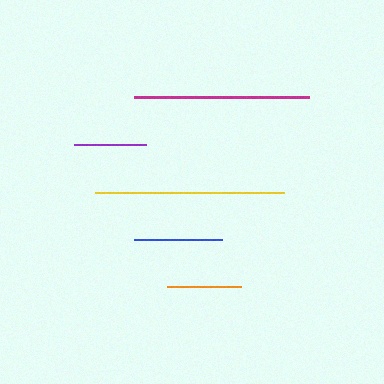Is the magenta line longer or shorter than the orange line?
The magenta line is longer than the orange line.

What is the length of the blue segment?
The blue segment is approximately 88 pixels long.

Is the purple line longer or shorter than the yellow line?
The yellow line is longer than the purple line.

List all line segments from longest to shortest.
From longest to shortest: yellow, magenta, blue, orange, purple.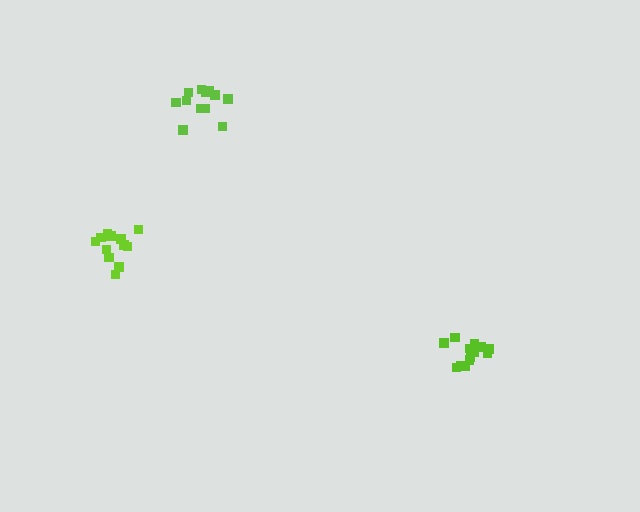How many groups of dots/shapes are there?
There are 3 groups.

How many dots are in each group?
Group 1: 12 dots, Group 2: 13 dots, Group 3: 13 dots (38 total).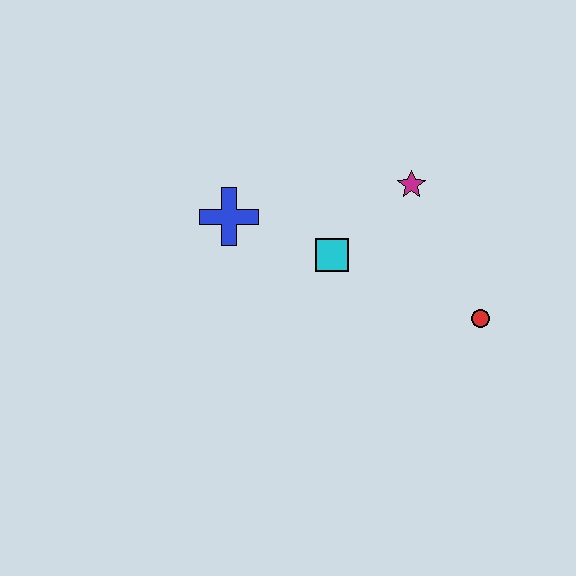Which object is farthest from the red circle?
The blue cross is farthest from the red circle.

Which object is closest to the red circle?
The magenta star is closest to the red circle.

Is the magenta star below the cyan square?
No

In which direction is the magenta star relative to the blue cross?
The magenta star is to the right of the blue cross.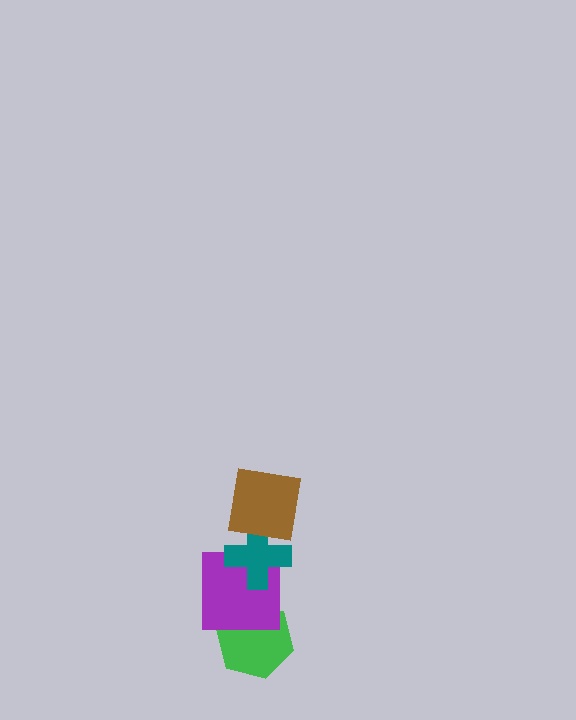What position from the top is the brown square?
The brown square is 1st from the top.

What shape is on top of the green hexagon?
The purple square is on top of the green hexagon.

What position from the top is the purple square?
The purple square is 3rd from the top.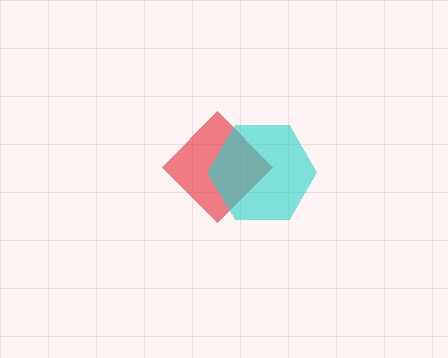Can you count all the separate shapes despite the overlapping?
Yes, there are 2 separate shapes.